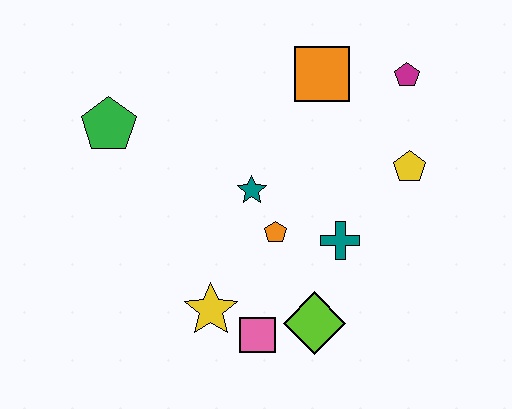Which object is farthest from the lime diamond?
The green pentagon is farthest from the lime diamond.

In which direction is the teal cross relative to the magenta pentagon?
The teal cross is below the magenta pentagon.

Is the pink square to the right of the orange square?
No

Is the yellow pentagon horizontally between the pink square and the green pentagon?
No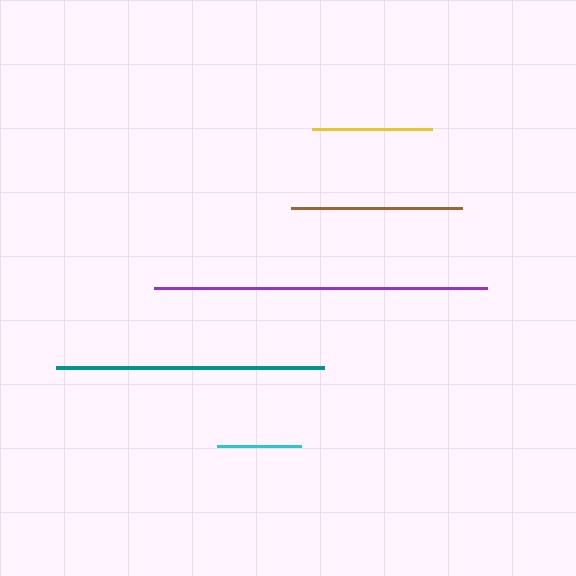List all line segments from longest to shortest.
From longest to shortest: purple, teal, brown, yellow, cyan.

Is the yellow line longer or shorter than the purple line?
The purple line is longer than the yellow line.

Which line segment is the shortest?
The cyan line is the shortest at approximately 84 pixels.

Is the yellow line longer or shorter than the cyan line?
The yellow line is longer than the cyan line.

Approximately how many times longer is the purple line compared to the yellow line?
The purple line is approximately 2.8 times the length of the yellow line.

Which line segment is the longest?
The purple line is the longest at approximately 333 pixels.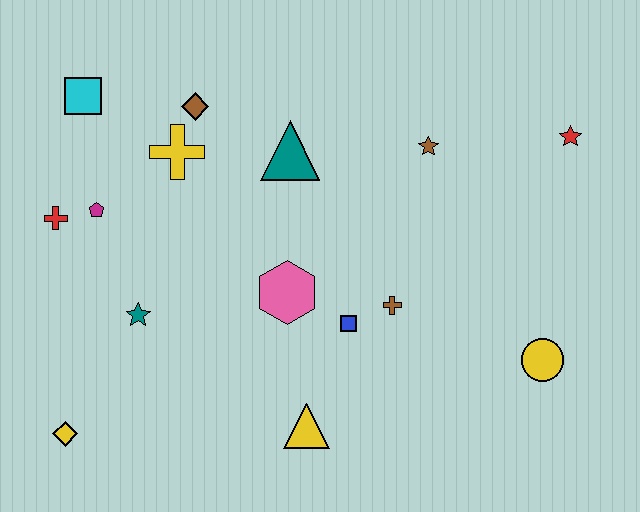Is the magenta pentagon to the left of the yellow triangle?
Yes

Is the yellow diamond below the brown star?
Yes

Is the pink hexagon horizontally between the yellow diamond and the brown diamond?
No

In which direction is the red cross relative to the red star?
The red cross is to the left of the red star.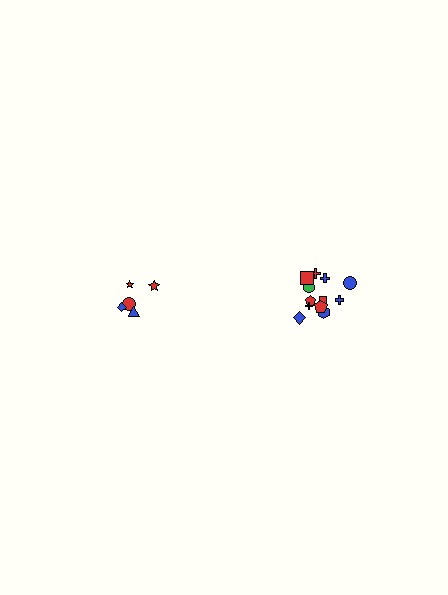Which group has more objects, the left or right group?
The right group.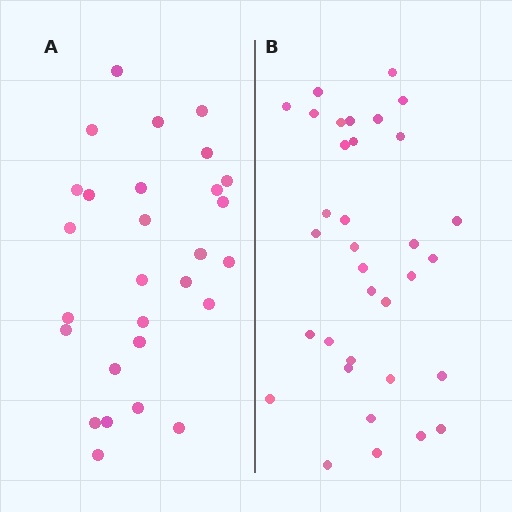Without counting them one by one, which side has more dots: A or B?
Region B (the right region) has more dots.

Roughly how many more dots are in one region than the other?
Region B has about 6 more dots than region A.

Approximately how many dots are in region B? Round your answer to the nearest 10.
About 30 dots. (The exact count is 34, which rounds to 30.)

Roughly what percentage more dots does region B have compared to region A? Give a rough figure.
About 20% more.